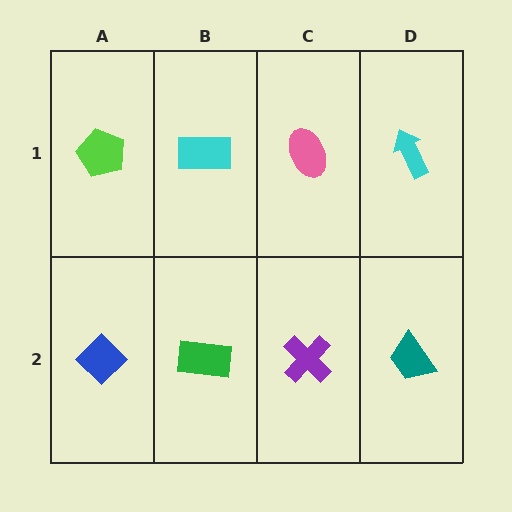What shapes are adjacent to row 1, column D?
A teal trapezoid (row 2, column D), a pink ellipse (row 1, column C).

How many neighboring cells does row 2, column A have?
2.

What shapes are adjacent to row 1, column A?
A blue diamond (row 2, column A), a cyan rectangle (row 1, column B).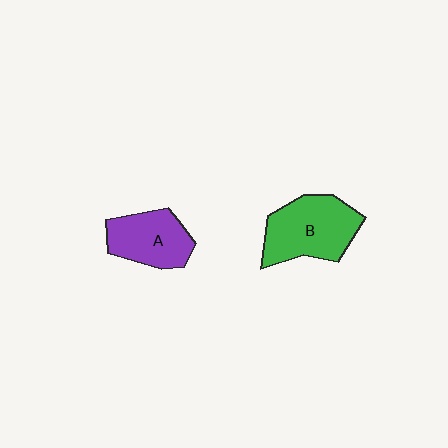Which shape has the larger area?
Shape B (green).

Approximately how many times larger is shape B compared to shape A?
Approximately 1.3 times.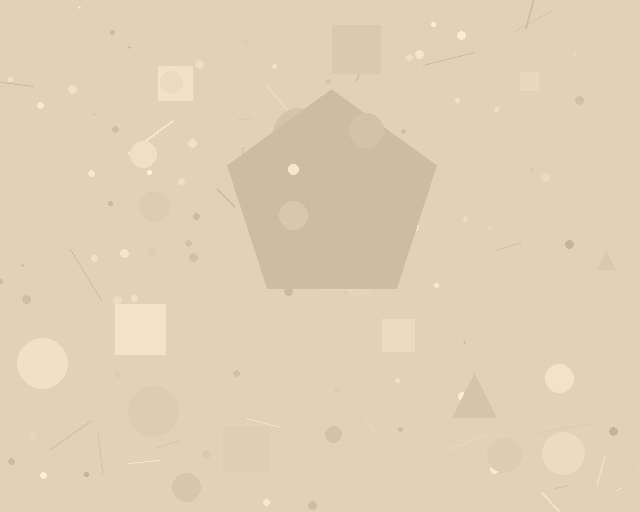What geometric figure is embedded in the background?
A pentagon is embedded in the background.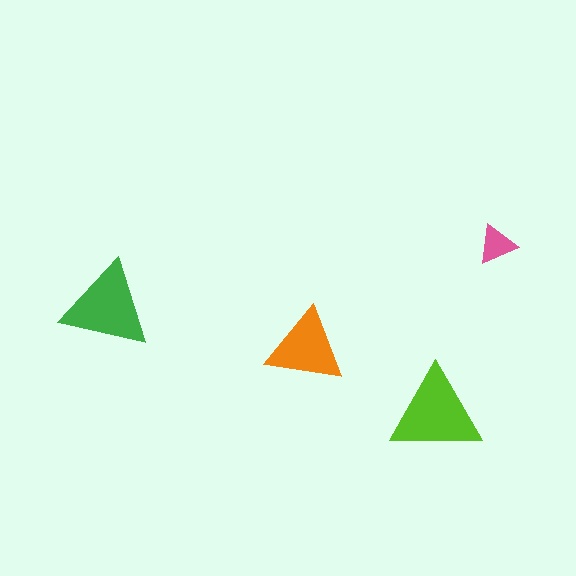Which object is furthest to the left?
The green triangle is leftmost.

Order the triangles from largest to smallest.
the lime one, the green one, the orange one, the pink one.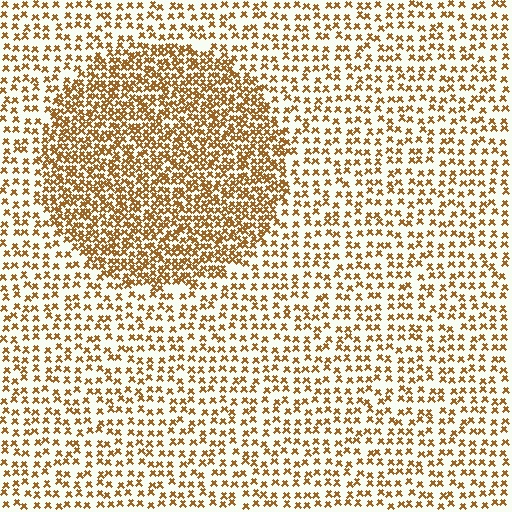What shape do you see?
I see a circle.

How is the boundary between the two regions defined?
The boundary is defined by a change in element density (approximately 2.1x ratio). All elements are the same color, size, and shape.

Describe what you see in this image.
The image contains small brown elements arranged at two different densities. A circle-shaped region is visible where the elements are more densely packed than the surrounding area.